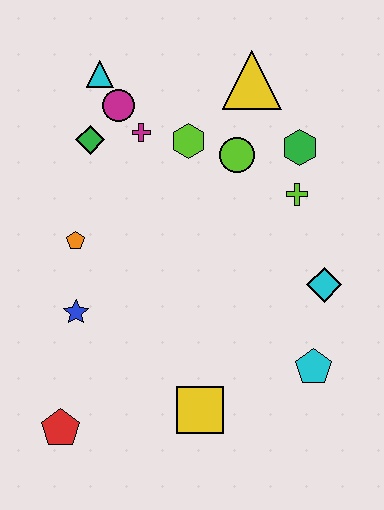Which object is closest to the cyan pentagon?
The cyan diamond is closest to the cyan pentagon.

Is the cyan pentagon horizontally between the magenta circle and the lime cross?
No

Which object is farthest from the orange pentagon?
The cyan pentagon is farthest from the orange pentagon.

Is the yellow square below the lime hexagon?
Yes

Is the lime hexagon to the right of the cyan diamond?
No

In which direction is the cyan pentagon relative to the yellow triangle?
The cyan pentagon is below the yellow triangle.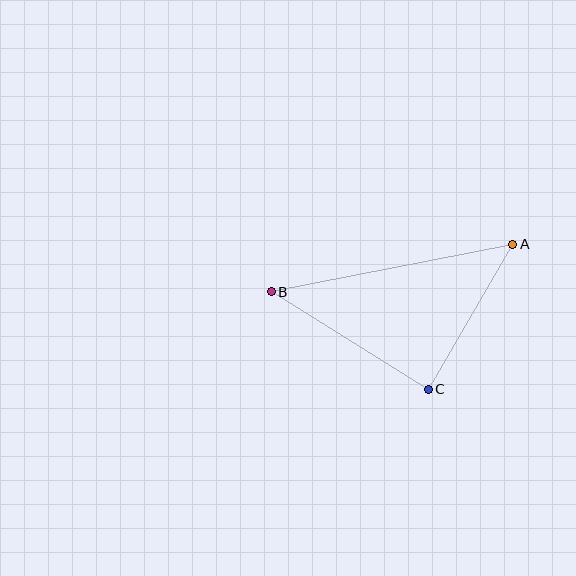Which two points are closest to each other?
Points A and C are closest to each other.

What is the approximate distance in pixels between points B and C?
The distance between B and C is approximately 185 pixels.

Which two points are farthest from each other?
Points A and B are farthest from each other.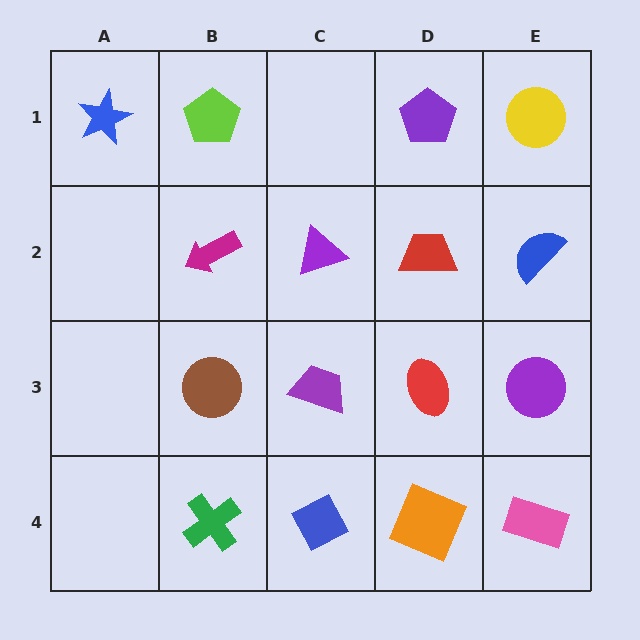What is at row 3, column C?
A purple trapezoid.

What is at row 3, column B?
A brown circle.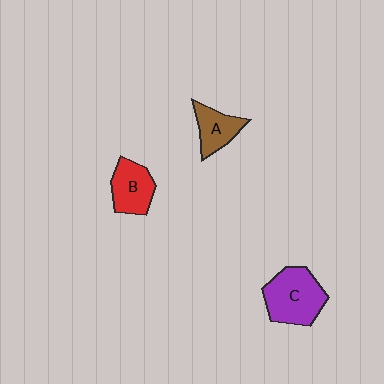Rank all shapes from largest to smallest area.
From largest to smallest: C (purple), B (red), A (brown).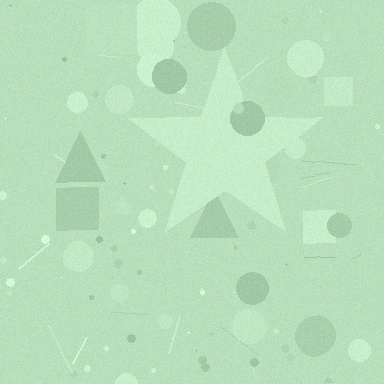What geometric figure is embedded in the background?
A star is embedded in the background.